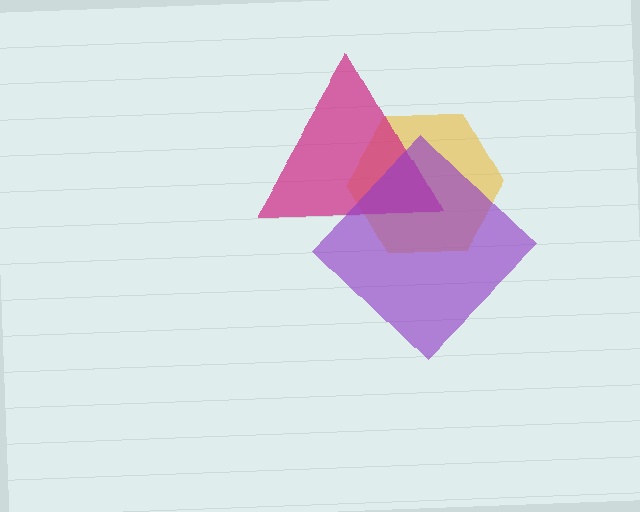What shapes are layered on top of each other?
The layered shapes are: a yellow hexagon, a magenta triangle, a purple diamond.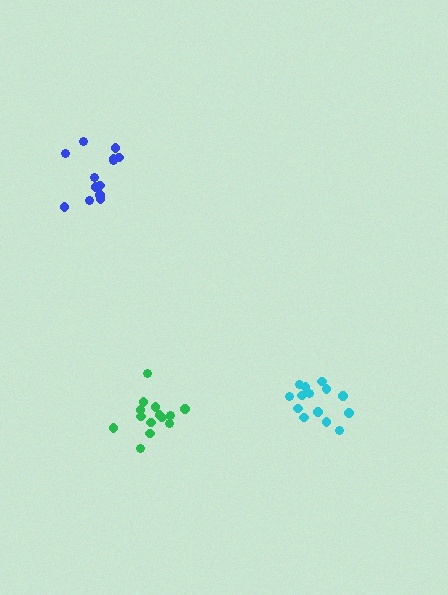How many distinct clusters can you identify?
There are 3 distinct clusters.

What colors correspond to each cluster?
The clusters are colored: cyan, green, blue.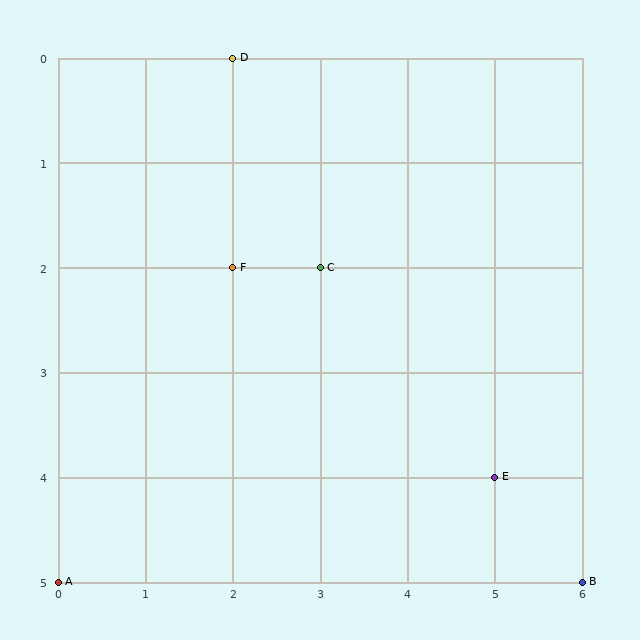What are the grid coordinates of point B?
Point B is at grid coordinates (6, 5).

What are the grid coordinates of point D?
Point D is at grid coordinates (2, 0).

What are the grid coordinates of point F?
Point F is at grid coordinates (2, 2).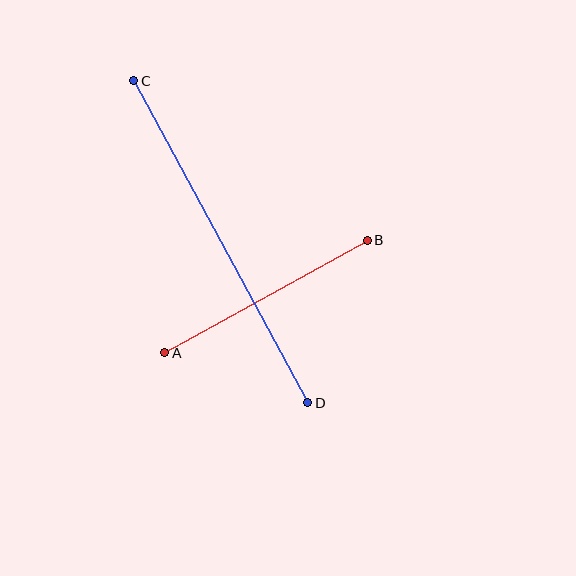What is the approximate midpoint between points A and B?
The midpoint is at approximately (266, 297) pixels.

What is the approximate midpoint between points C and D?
The midpoint is at approximately (221, 242) pixels.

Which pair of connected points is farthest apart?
Points C and D are farthest apart.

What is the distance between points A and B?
The distance is approximately 231 pixels.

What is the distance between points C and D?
The distance is approximately 366 pixels.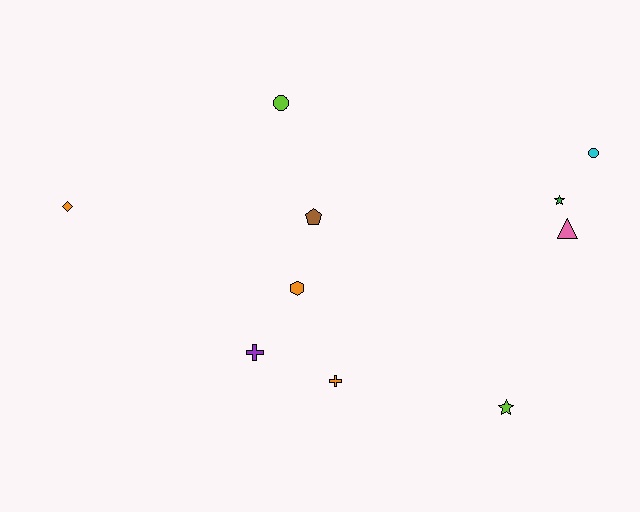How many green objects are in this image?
There is 1 green object.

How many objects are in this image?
There are 10 objects.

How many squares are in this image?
There are no squares.